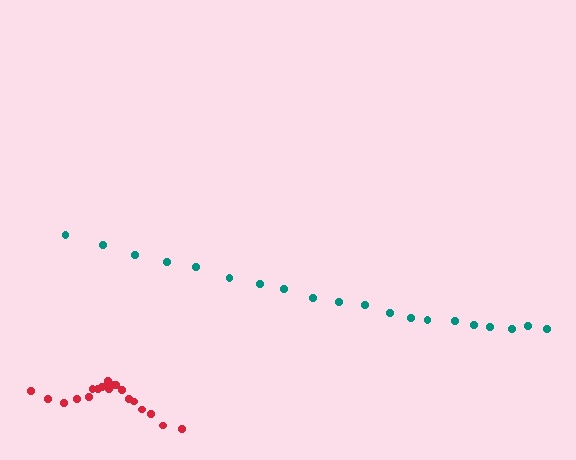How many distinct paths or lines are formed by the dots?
There are 2 distinct paths.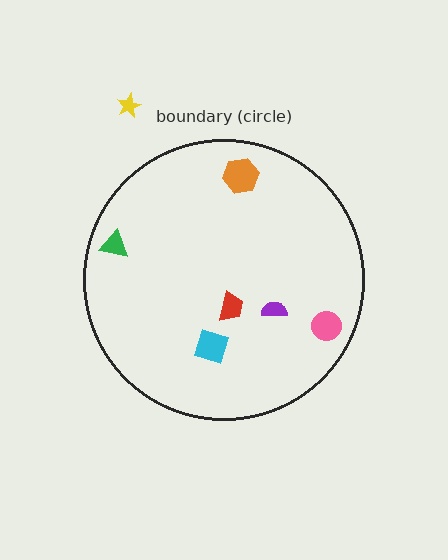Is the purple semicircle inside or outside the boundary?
Inside.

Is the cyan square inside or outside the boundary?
Inside.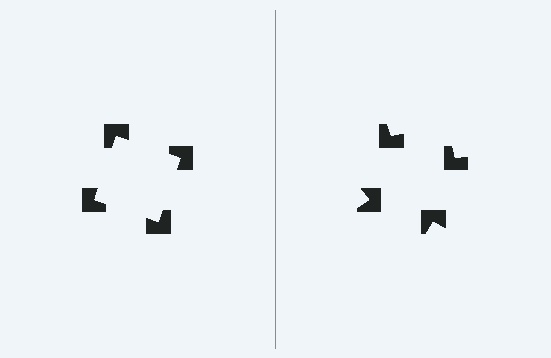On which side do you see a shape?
An illusory square appears on the left side. On the right side the wedge cuts are rotated, so no coherent shape forms.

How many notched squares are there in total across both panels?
8 — 4 on each side.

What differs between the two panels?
The notched squares are positioned identically on both sides; only the wedge orientations differ. On the left they align to a square; on the right they are misaligned.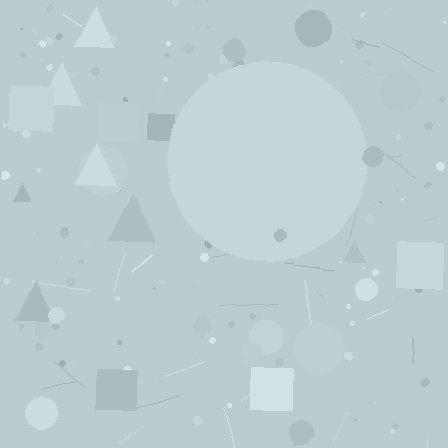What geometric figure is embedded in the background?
A circle is embedded in the background.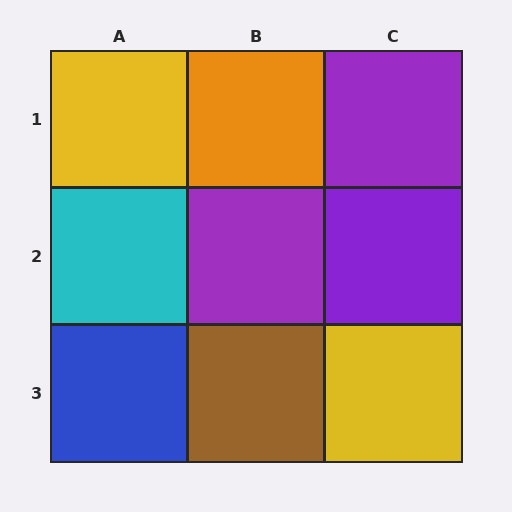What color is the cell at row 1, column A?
Yellow.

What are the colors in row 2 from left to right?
Cyan, purple, purple.